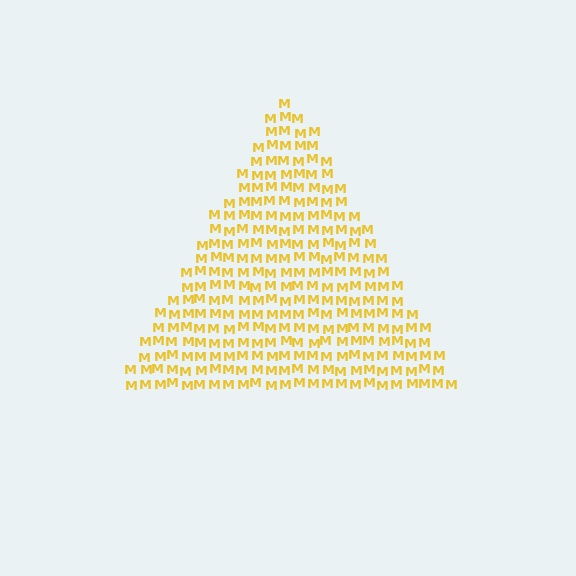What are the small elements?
The small elements are letter M's.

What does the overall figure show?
The overall figure shows a triangle.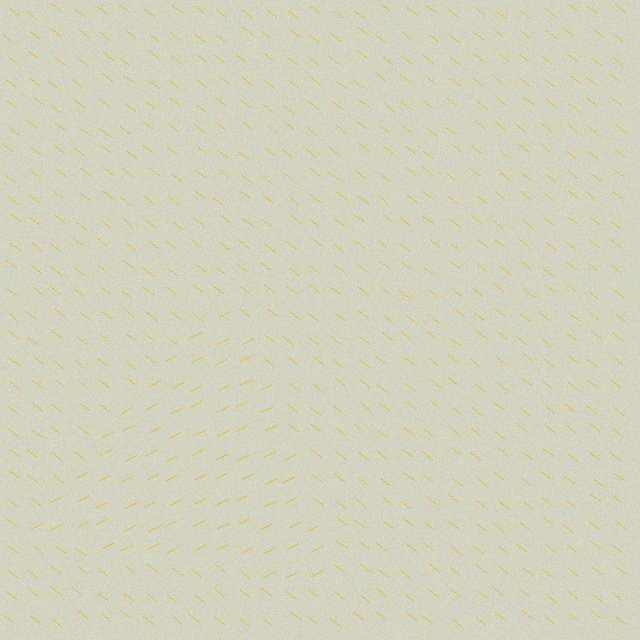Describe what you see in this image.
The image is filled with small yellow line segments. A triangle region in the image has lines oriented differently from the surrounding lines, creating a visible texture boundary.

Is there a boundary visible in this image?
Yes, there is a texture boundary formed by a change in line orientation.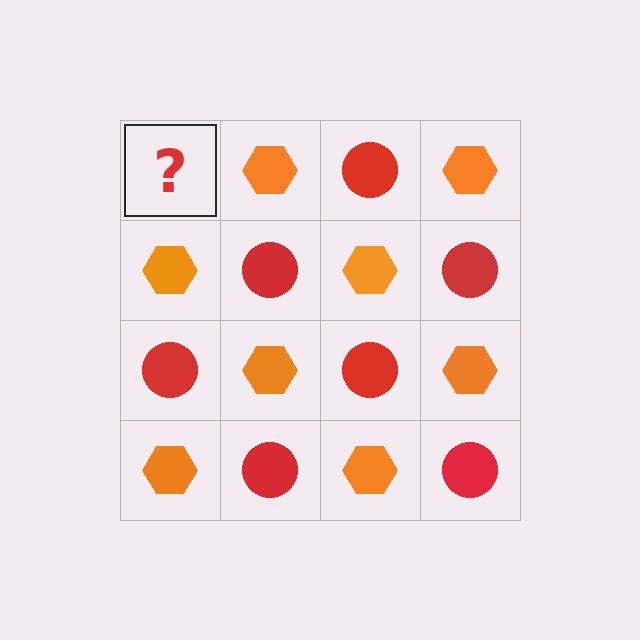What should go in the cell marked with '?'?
The missing cell should contain a red circle.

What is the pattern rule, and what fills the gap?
The rule is that it alternates red circle and orange hexagon in a checkerboard pattern. The gap should be filled with a red circle.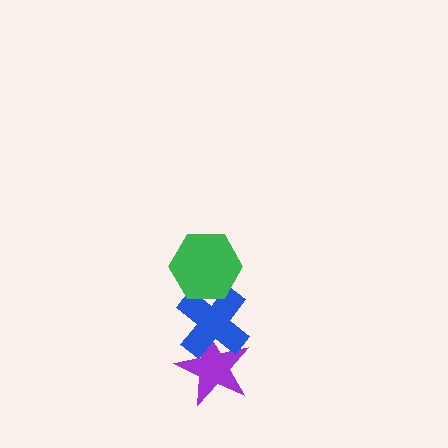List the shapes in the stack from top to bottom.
From top to bottom: the green hexagon, the blue cross, the purple star.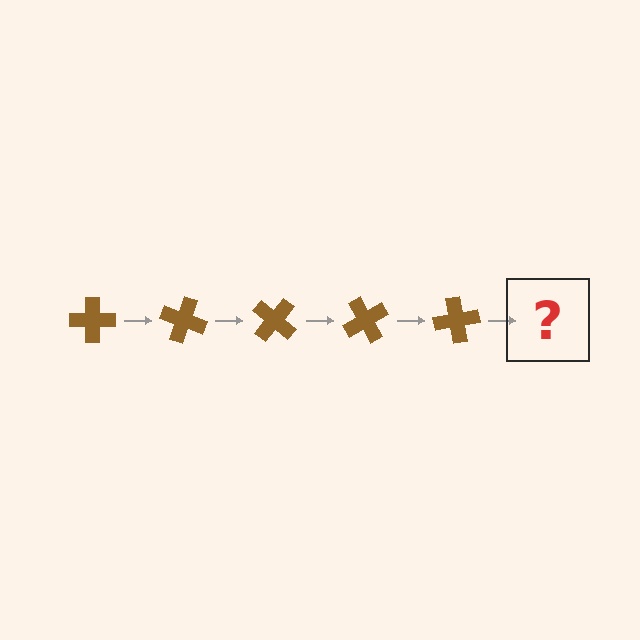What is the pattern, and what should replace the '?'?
The pattern is that the cross rotates 20 degrees each step. The '?' should be a brown cross rotated 100 degrees.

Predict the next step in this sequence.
The next step is a brown cross rotated 100 degrees.